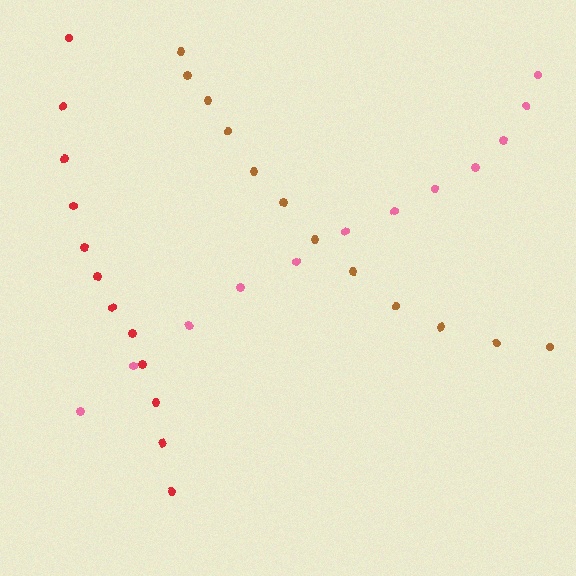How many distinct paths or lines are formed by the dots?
There are 3 distinct paths.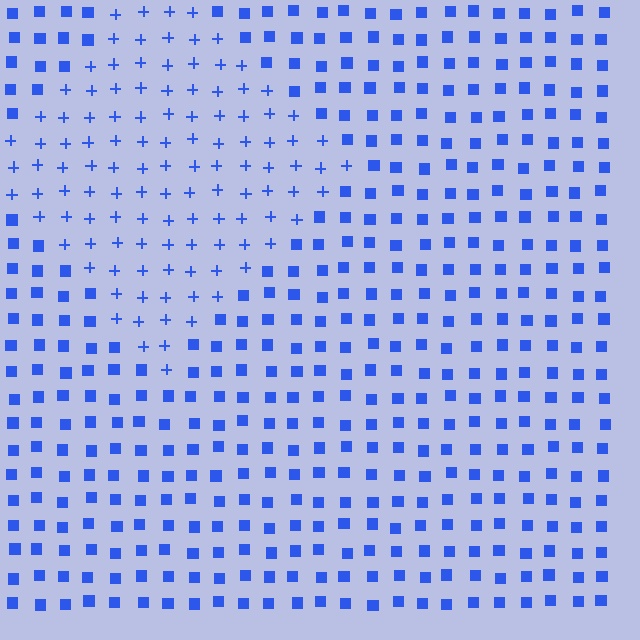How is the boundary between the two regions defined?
The boundary is defined by a change in element shape: plus signs inside vs. squares outside. All elements share the same color and spacing.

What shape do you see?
I see a diamond.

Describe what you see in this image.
The image is filled with small blue elements arranged in a uniform grid. A diamond-shaped region contains plus signs, while the surrounding area contains squares. The boundary is defined purely by the change in element shape.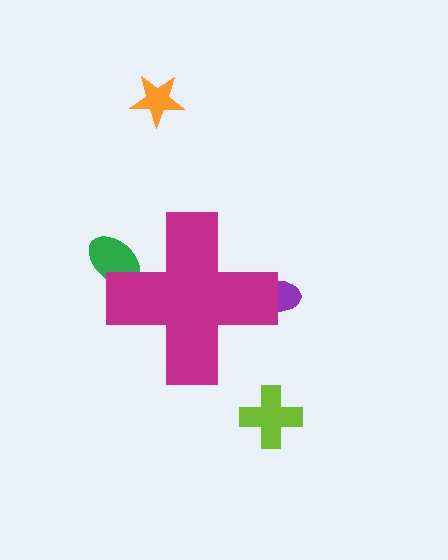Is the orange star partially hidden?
No, the orange star is fully visible.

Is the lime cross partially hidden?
No, the lime cross is fully visible.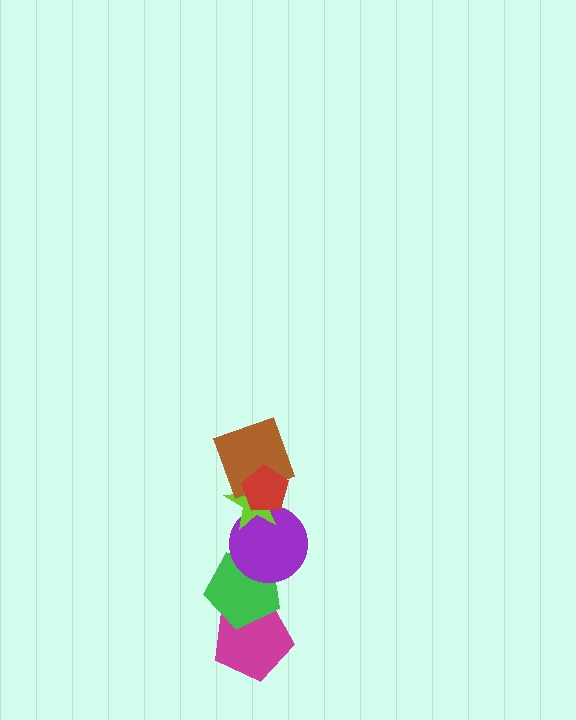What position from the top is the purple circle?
The purple circle is 4th from the top.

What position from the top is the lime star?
The lime star is 3rd from the top.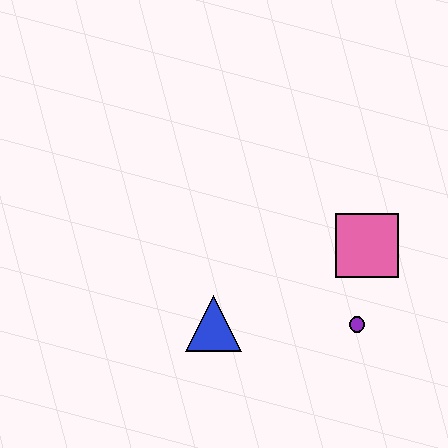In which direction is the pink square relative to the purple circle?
The pink square is above the purple circle.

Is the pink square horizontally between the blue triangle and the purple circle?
No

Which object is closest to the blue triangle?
The purple circle is closest to the blue triangle.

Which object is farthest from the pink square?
The blue triangle is farthest from the pink square.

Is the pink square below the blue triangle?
No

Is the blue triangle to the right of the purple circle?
No